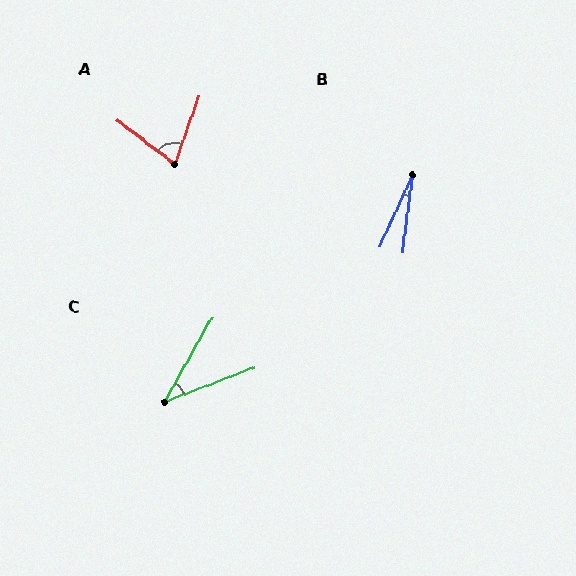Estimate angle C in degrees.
Approximately 39 degrees.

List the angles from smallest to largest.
B (17°), C (39°), A (72°).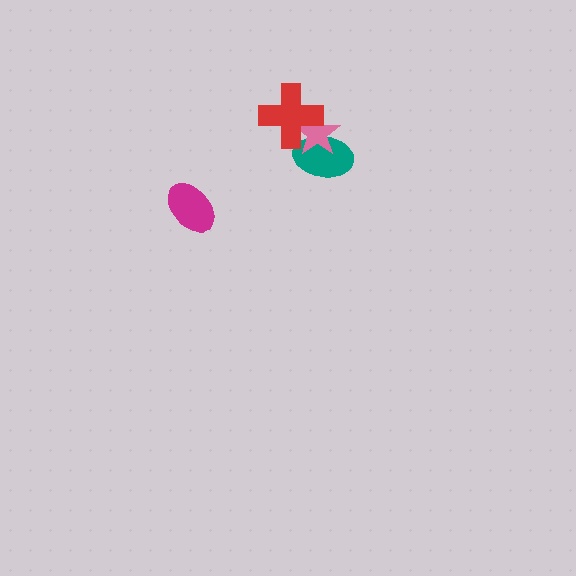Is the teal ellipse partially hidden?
Yes, it is partially covered by another shape.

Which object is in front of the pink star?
The red cross is in front of the pink star.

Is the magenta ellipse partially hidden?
No, no other shape covers it.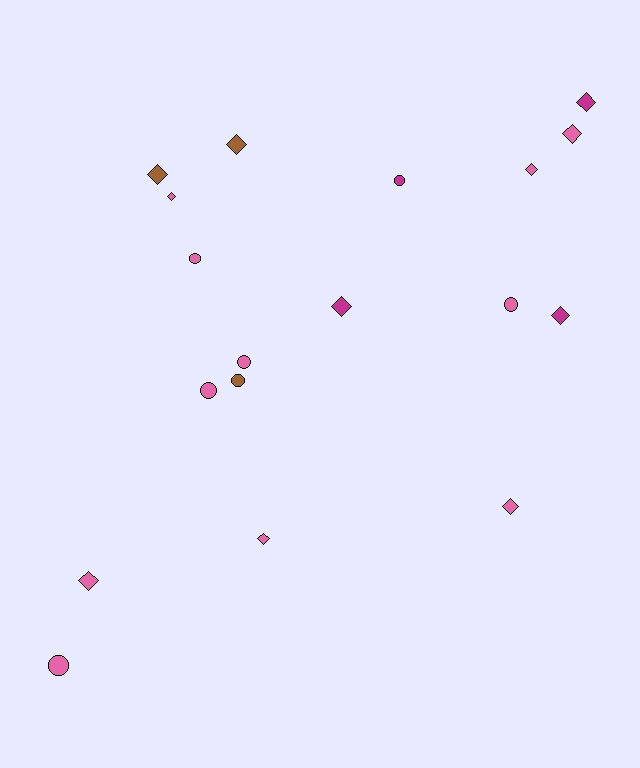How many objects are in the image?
There are 18 objects.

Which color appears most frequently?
Pink, with 11 objects.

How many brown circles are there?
There is 1 brown circle.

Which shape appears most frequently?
Diamond, with 11 objects.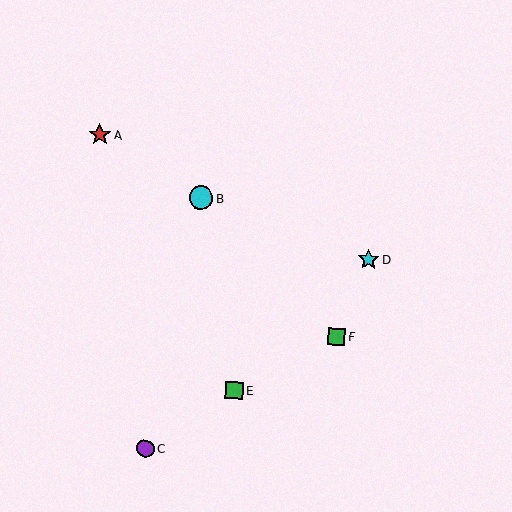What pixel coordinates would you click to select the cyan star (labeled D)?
Click at (368, 259) to select the cyan star D.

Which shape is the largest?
The cyan circle (labeled B) is the largest.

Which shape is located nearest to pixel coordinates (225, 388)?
The green square (labeled E) at (234, 390) is nearest to that location.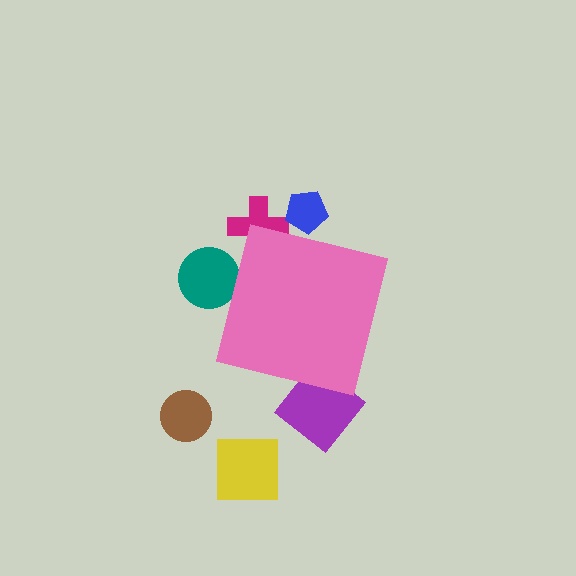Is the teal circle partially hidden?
Yes, the teal circle is partially hidden behind the pink square.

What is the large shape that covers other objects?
A pink square.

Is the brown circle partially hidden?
No, the brown circle is fully visible.